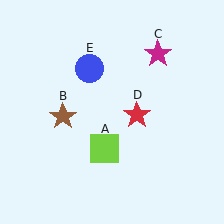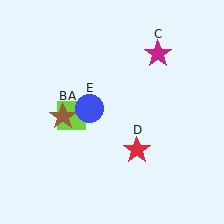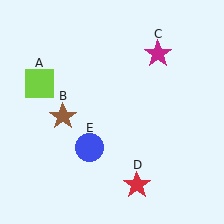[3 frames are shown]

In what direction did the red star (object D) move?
The red star (object D) moved down.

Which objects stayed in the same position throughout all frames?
Brown star (object B) and magenta star (object C) remained stationary.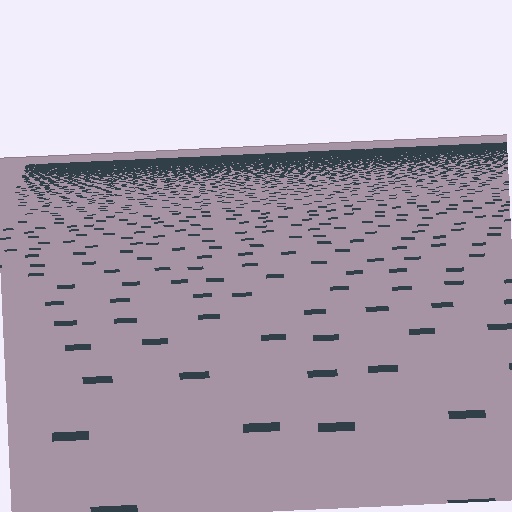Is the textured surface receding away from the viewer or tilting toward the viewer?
The surface is receding away from the viewer. Texture elements get smaller and denser toward the top.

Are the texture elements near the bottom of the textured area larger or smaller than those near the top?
Larger. Near the bottom, elements are closer to the viewer and appear at a bigger on-screen size.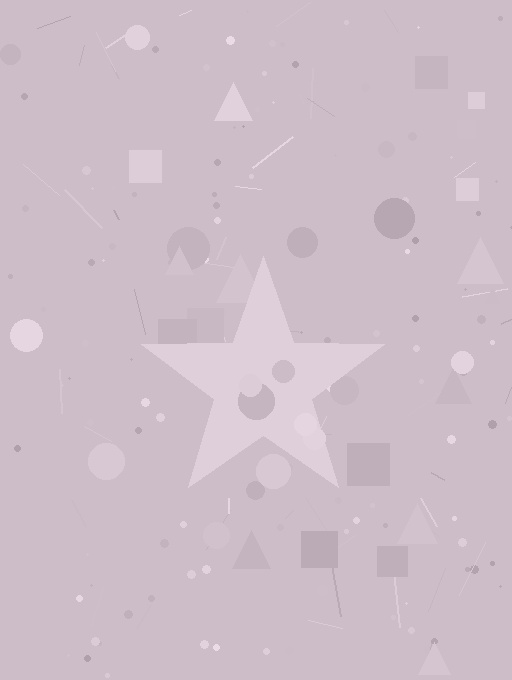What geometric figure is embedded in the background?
A star is embedded in the background.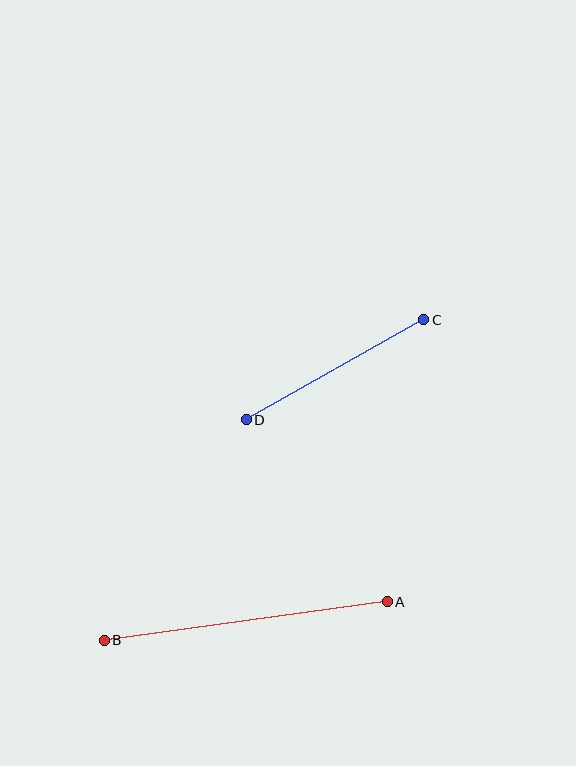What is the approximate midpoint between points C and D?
The midpoint is at approximately (335, 370) pixels.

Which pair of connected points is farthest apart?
Points A and B are farthest apart.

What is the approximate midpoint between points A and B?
The midpoint is at approximately (246, 621) pixels.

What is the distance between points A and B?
The distance is approximately 286 pixels.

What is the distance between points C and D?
The distance is approximately 204 pixels.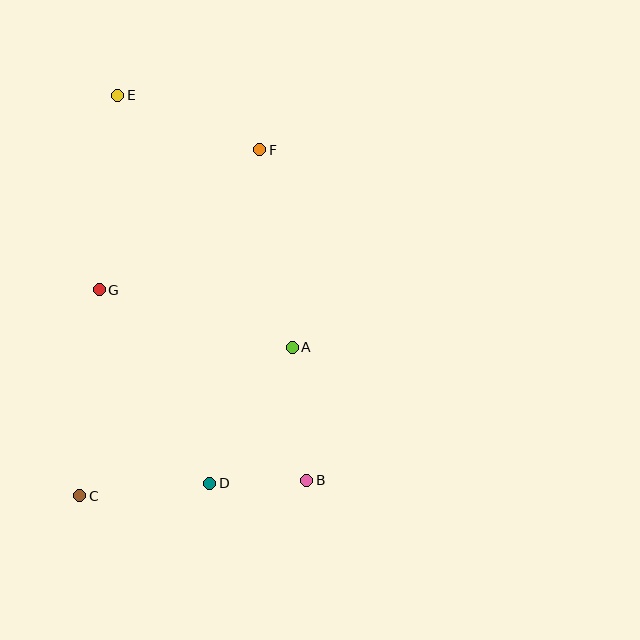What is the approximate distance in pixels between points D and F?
The distance between D and F is approximately 338 pixels.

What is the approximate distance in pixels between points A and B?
The distance between A and B is approximately 133 pixels.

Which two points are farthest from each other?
Points B and E are farthest from each other.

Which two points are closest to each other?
Points B and D are closest to each other.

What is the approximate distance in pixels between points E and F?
The distance between E and F is approximately 152 pixels.